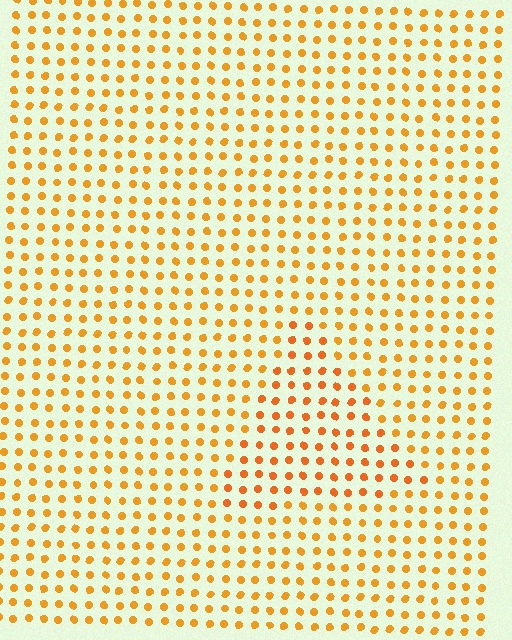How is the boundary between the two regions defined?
The boundary is defined purely by a slight shift in hue (about 15 degrees). Spacing, size, and orientation are identical on both sides.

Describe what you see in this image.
The image is filled with small orange elements in a uniform arrangement. A triangle-shaped region is visible where the elements are tinted to a slightly different hue, forming a subtle color boundary.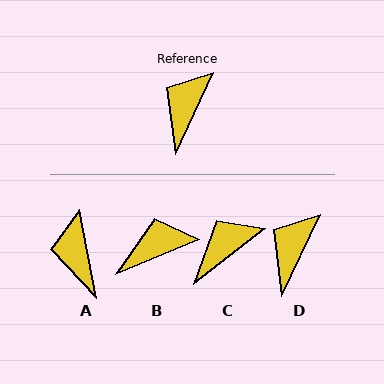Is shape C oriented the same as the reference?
No, it is off by about 27 degrees.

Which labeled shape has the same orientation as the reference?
D.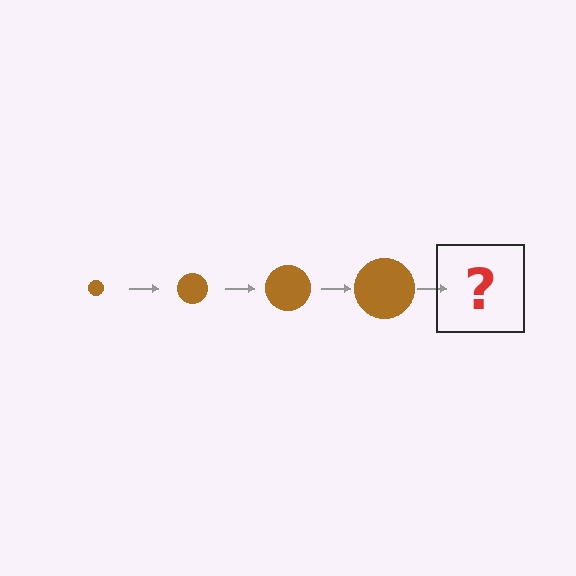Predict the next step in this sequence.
The next step is a brown circle, larger than the previous one.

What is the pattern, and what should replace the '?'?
The pattern is that the circle gets progressively larger each step. The '?' should be a brown circle, larger than the previous one.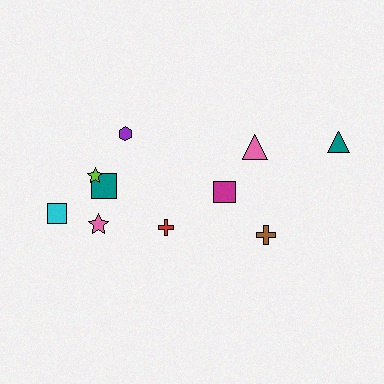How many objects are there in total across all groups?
There are 10 objects.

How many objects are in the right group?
There are 4 objects.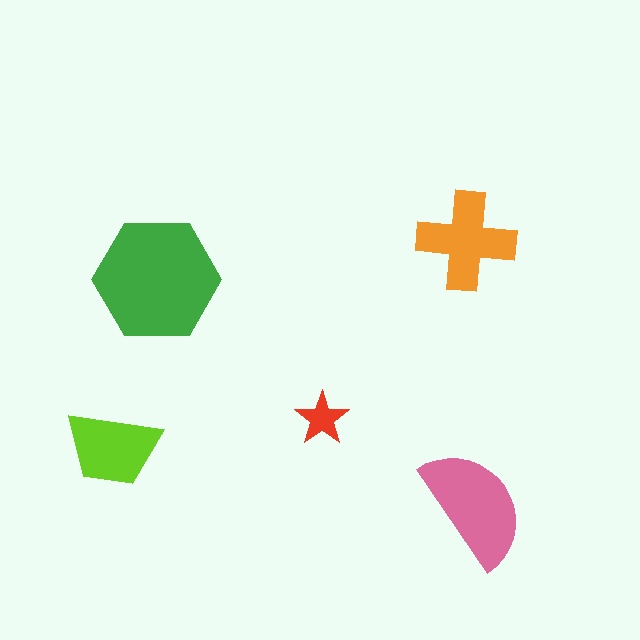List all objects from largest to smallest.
The green hexagon, the pink semicircle, the orange cross, the lime trapezoid, the red star.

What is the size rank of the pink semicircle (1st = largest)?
2nd.